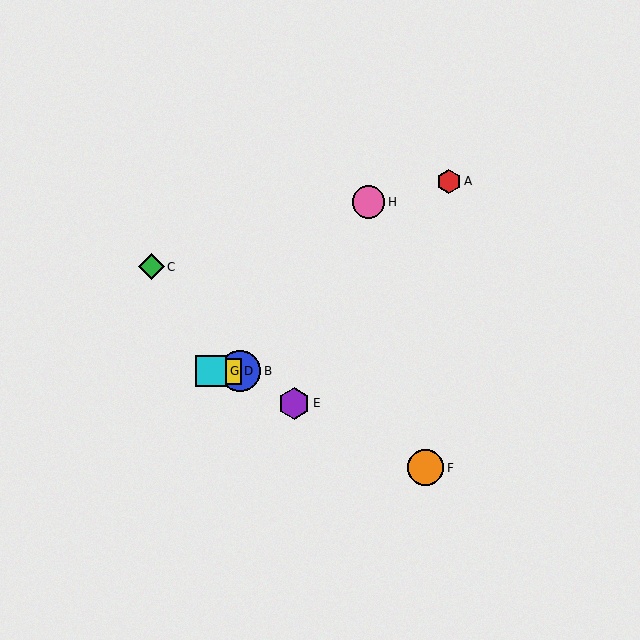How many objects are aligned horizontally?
3 objects (B, D, G) are aligned horizontally.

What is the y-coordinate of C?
Object C is at y≈267.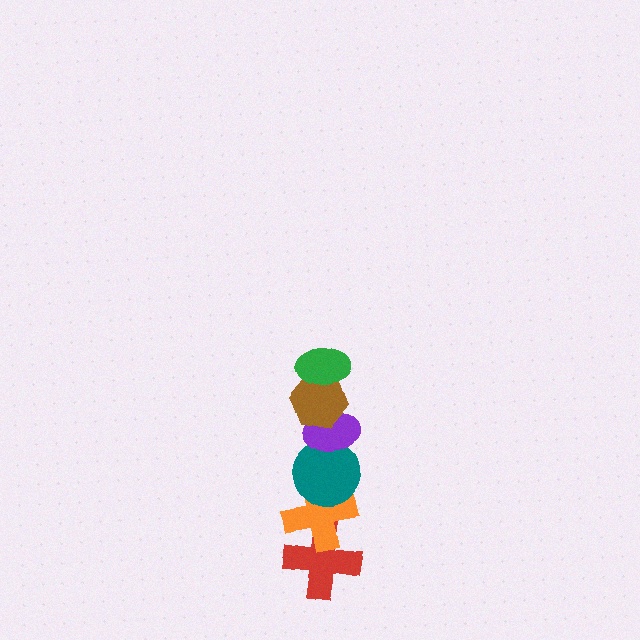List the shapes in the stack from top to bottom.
From top to bottom: the green ellipse, the brown hexagon, the purple ellipse, the teal circle, the orange cross, the red cross.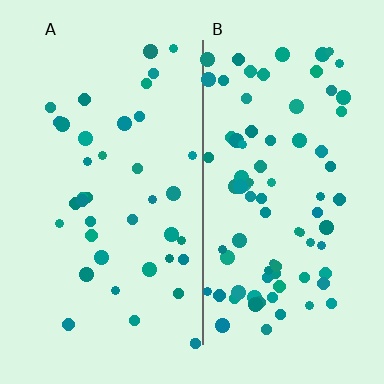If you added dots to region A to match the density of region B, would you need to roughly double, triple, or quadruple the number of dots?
Approximately double.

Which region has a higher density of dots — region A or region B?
B (the right).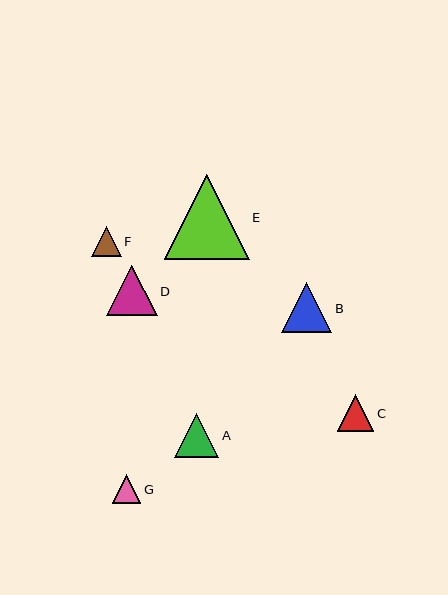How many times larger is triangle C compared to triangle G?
Triangle C is approximately 1.3 times the size of triangle G.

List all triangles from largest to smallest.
From largest to smallest: E, D, B, A, C, F, G.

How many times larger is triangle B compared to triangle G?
Triangle B is approximately 1.7 times the size of triangle G.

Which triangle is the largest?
Triangle E is the largest with a size of approximately 85 pixels.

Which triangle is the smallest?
Triangle G is the smallest with a size of approximately 29 pixels.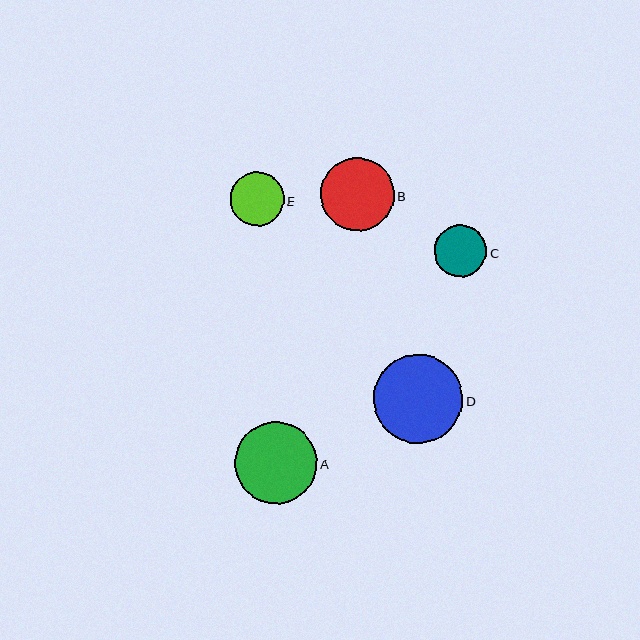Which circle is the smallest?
Circle C is the smallest with a size of approximately 53 pixels.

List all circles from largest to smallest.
From largest to smallest: D, A, B, E, C.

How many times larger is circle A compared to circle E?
Circle A is approximately 1.5 times the size of circle E.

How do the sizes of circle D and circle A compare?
Circle D and circle A are approximately the same size.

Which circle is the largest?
Circle D is the largest with a size of approximately 89 pixels.